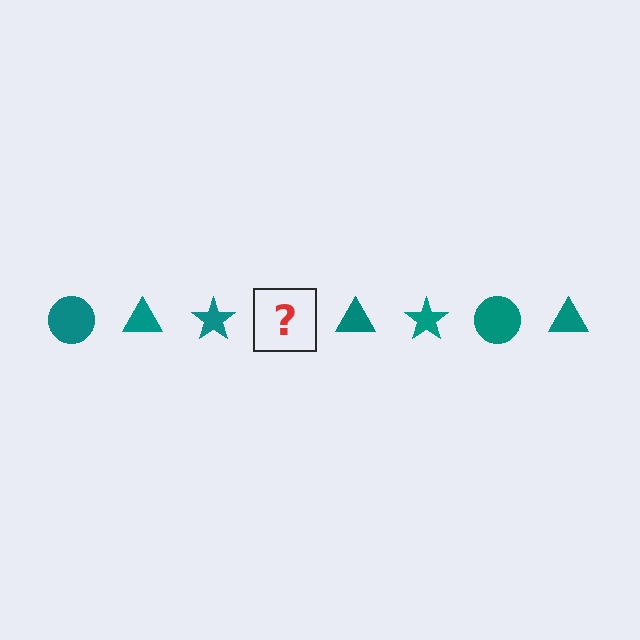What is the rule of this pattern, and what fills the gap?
The rule is that the pattern cycles through circle, triangle, star shapes in teal. The gap should be filled with a teal circle.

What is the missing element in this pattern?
The missing element is a teal circle.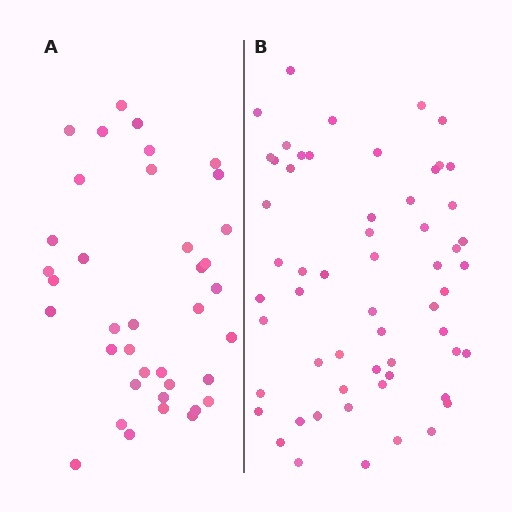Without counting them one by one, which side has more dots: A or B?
Region B (the right region) has more dots.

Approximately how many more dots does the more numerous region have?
Region B has approximately 20 more dots than region A.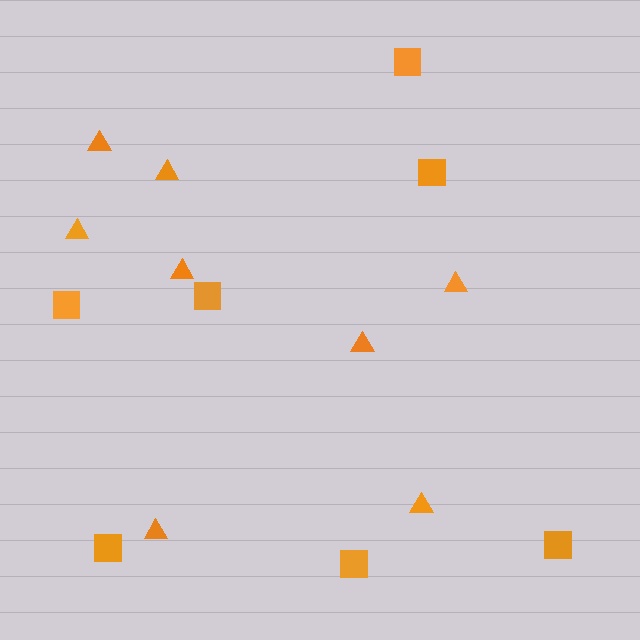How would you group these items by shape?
There are 2 groups: one group of triangles (8) and one group of squares (7).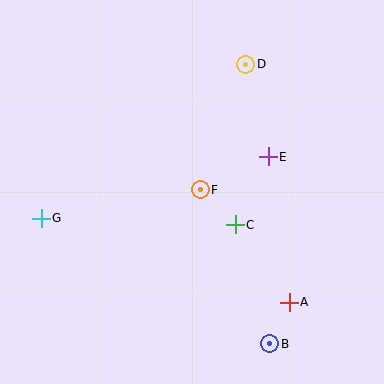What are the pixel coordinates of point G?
Point G is at (41, 218).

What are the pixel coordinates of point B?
Point B is at (270, 344).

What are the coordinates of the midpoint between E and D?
The midpoint between E and D is at (257, 111).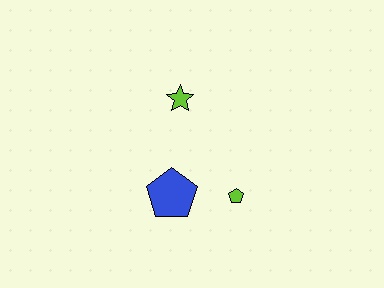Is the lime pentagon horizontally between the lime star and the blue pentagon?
No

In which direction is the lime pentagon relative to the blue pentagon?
The lime pentagon is to the right of the blue pentagon.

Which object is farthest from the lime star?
The lime pentagon is farthest from the lime star.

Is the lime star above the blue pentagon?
Yes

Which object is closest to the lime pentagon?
The blue pentagon is closest to the lime pentagon.